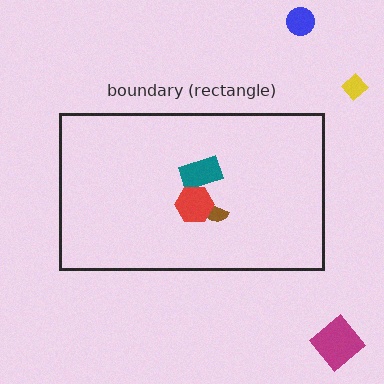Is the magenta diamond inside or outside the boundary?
Outside.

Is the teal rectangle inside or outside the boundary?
Inside.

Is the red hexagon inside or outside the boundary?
Inside.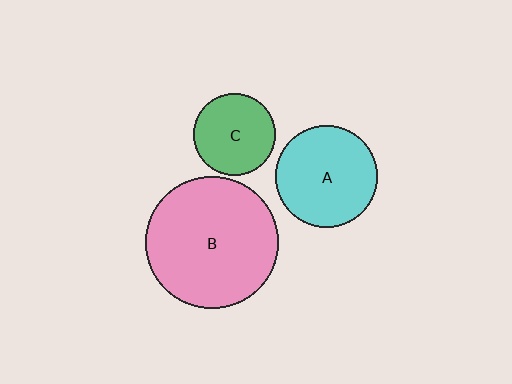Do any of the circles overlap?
No, none of the circles overlap.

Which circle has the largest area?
Circle B (pink).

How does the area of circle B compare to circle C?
Approximately 2.6 times.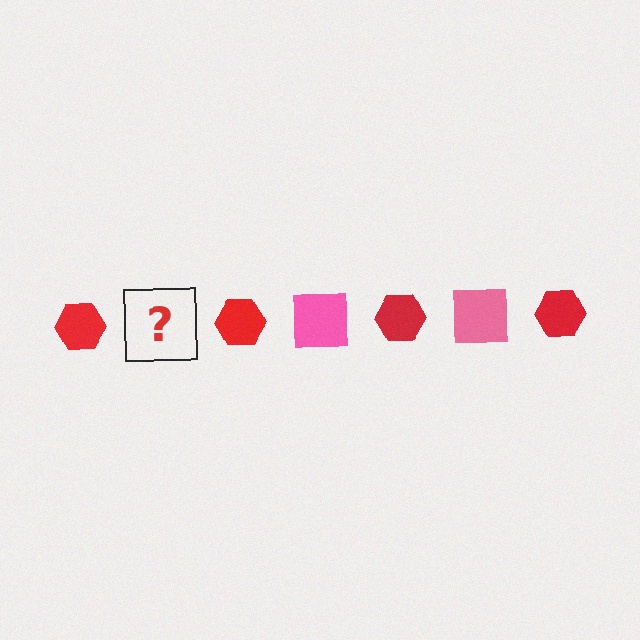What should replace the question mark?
The question mark should be replaced with a pink square.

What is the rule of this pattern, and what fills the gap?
The rule is that the pattern alternates between red hexagon and pink square. The gap should be filled with a pink square.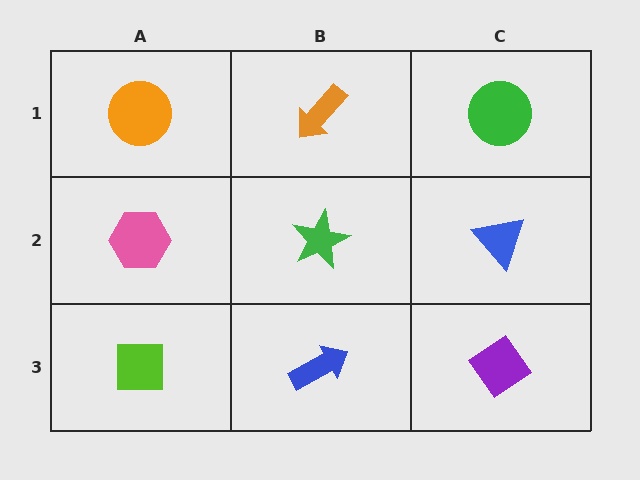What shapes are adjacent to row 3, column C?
A blue triangle (row 2, column C), a blue arrow (row 3, column B).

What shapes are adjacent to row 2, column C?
A green circle (row 1, column C), a purple diamond (row 3, column C), a green star (row 2, column B).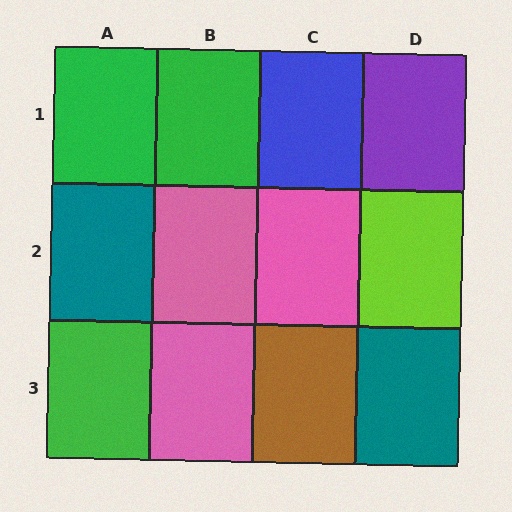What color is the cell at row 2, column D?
Lime.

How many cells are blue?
1 cell is blue.